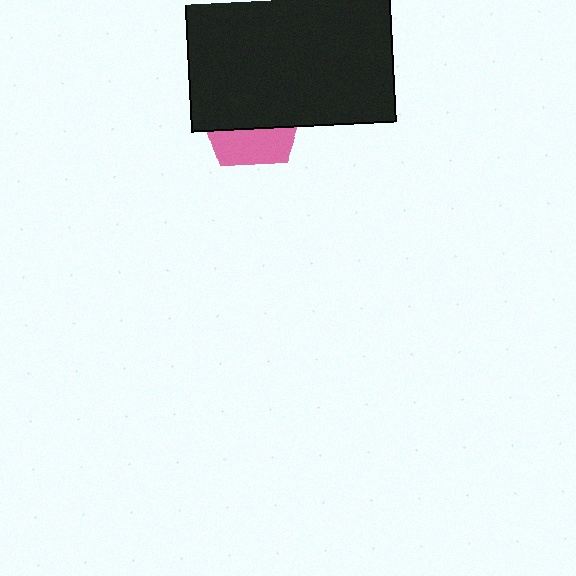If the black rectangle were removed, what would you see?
You would see the complete pink pentagon.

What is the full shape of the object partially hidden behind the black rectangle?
The partially hidden object is a pink pentagon.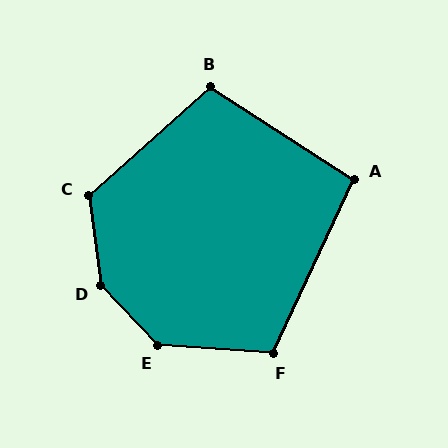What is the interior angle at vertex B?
Approximately 106 degrees (obtuse).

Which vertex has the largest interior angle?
D, at approximately 143 degrees.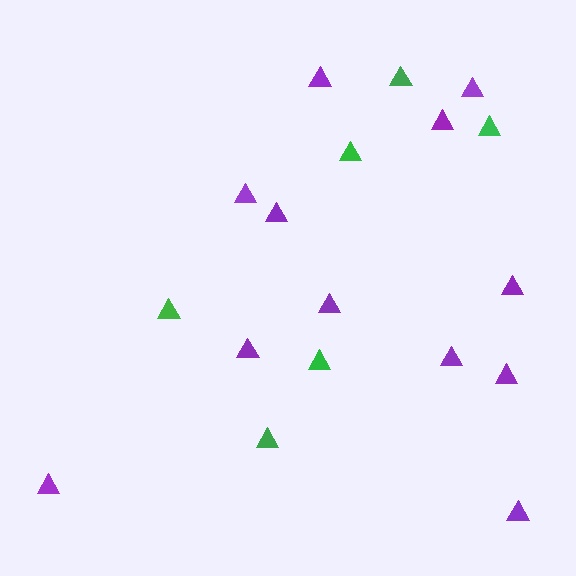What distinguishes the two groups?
There are 2 groups: one group of green triangles (6) and one group of purple triangles (12).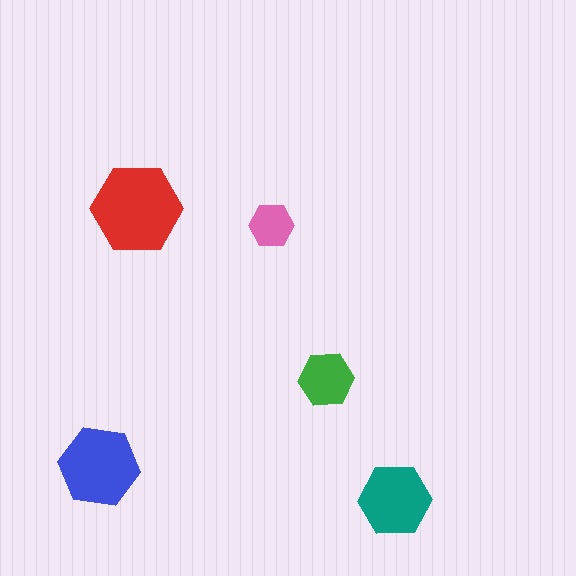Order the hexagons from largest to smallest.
the red one, the blue one, the teal one, the green one, the pink one.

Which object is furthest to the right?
The teal hexagon is rightmost.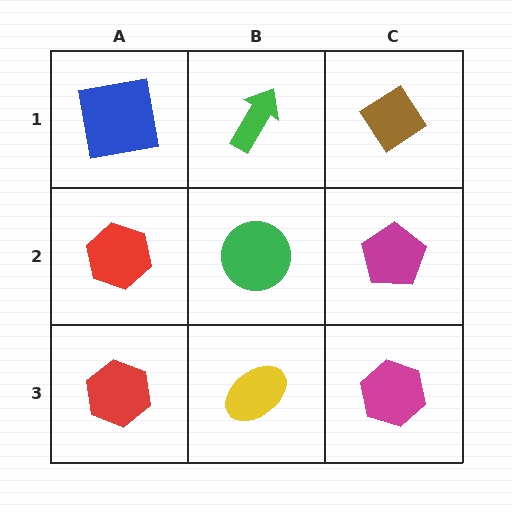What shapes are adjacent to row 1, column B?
A green circle (row 2, column B), a blue square (row 1, column A), a brown diamond (row 1, column C).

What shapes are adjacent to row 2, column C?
A brown diamond (row 1, column C), a magenta hexagon (row 3, column C), a green circle (row 2, column B).